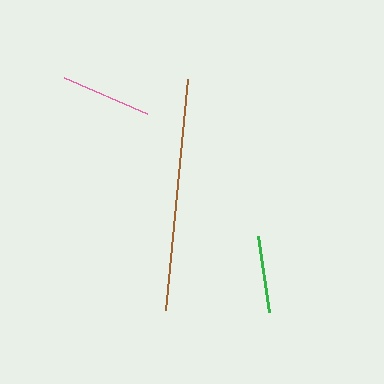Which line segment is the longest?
The brown line is the longest at approximately 232 pixels.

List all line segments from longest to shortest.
From longest to shortest: brown, pink, green.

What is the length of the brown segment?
The brown segment is approximately 232 pixels long.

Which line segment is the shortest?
The green line is the shortest at approximately 77 pixels.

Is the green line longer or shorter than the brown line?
The brown line is longer than the green line.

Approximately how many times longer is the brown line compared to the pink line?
The brown line is approximately 2.6 times the length of the pink line.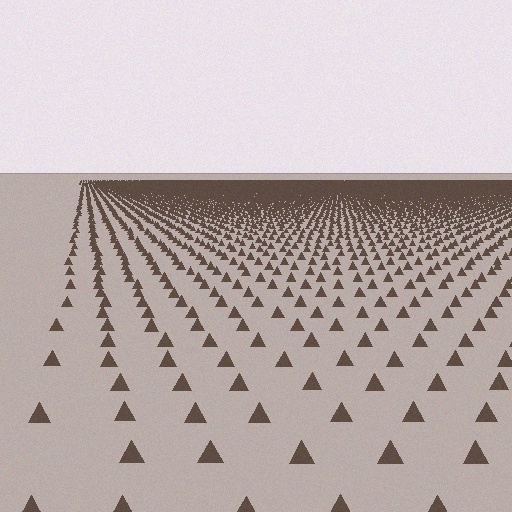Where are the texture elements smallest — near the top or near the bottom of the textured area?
Near the top.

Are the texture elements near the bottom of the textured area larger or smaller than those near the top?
Larger. Near the bottom, elements are closer to the viewer and appear at a bigger on-screen size.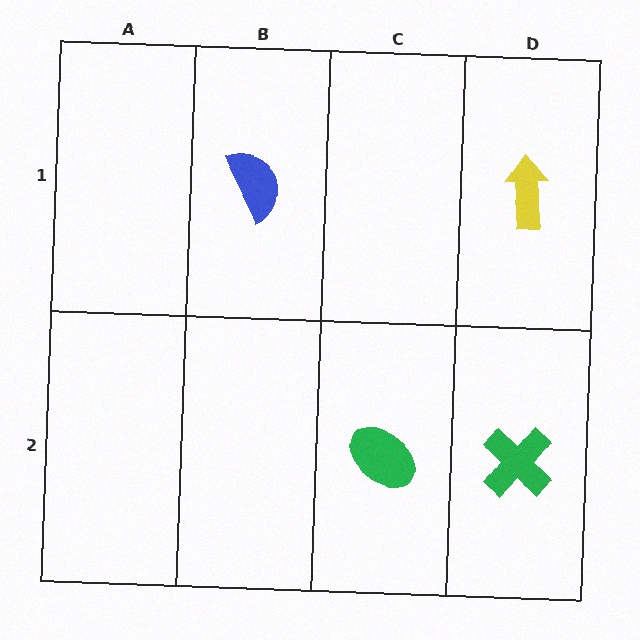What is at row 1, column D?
A yellow arrow.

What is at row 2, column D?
A green cross.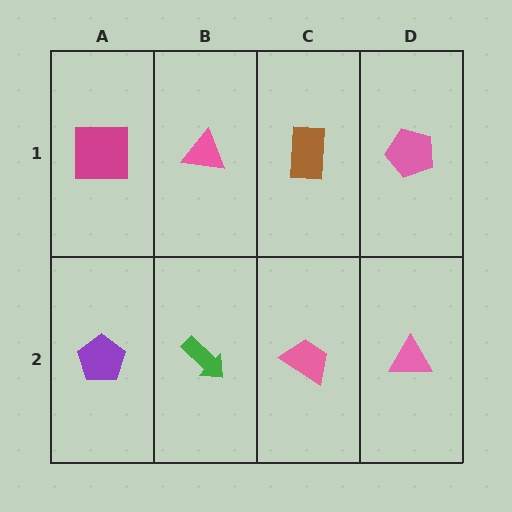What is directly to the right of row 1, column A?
A pink triangle.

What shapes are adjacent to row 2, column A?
A magenta square (row 1, column A), a green arrow (row 2, column B).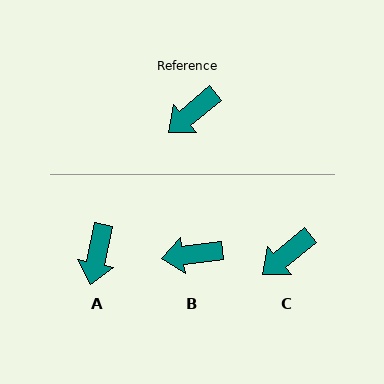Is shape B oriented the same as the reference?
No, it is off by about 33 degrees.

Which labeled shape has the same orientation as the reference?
C.